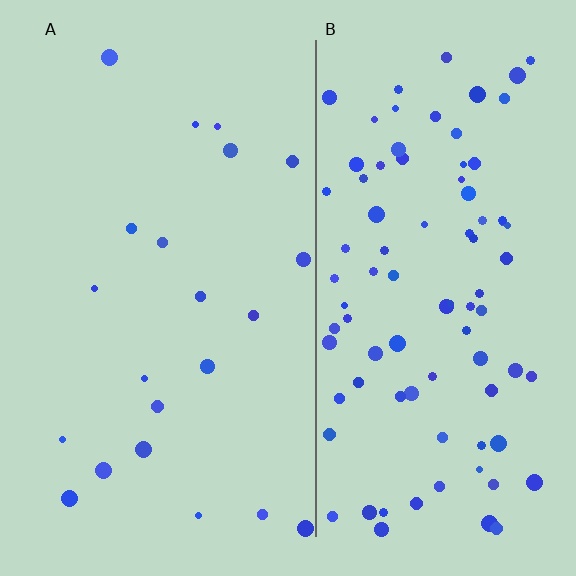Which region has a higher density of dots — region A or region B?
B (the right).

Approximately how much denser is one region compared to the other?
Approximately 4.2× — region B over region A.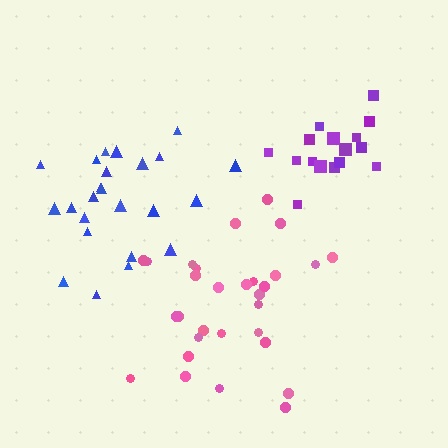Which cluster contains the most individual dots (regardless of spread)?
Pink (30).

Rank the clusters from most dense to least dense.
purple, blue, pink.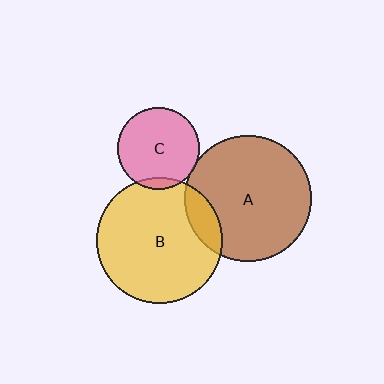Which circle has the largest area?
Circle A (brown).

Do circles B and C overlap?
Yes.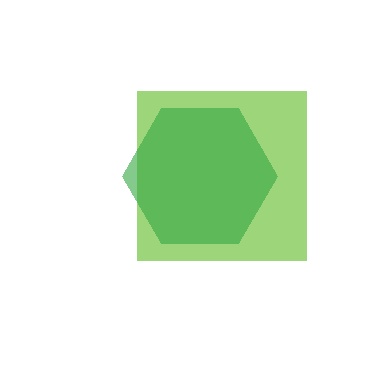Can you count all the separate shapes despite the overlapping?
Yes, there are 2 separate shapes.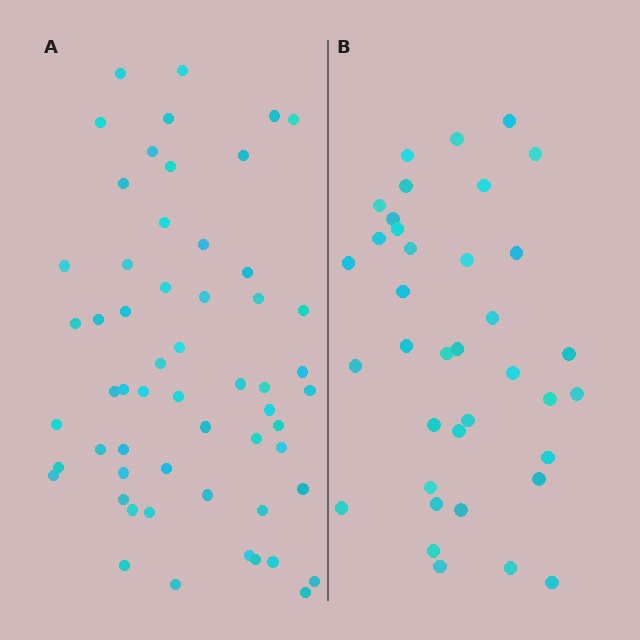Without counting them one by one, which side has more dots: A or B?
Region A (the left region) has more dots.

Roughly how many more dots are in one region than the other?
Region A has approximately 20 more dots than region B.